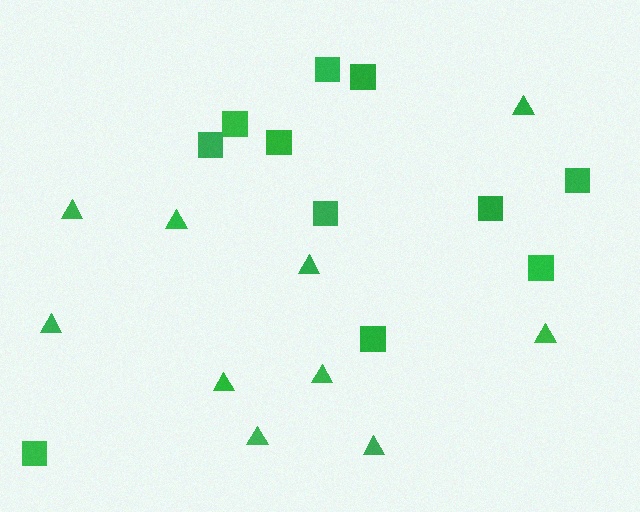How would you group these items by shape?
There are 2 groups: one group of triangles (10) and one group of squares (11).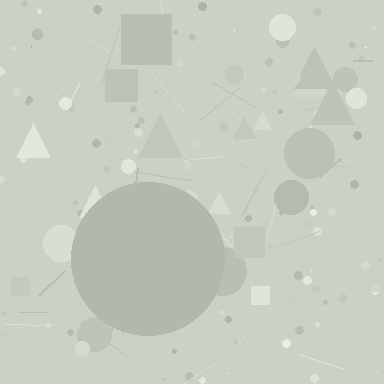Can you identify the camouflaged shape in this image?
The camouflaged shape is a circle.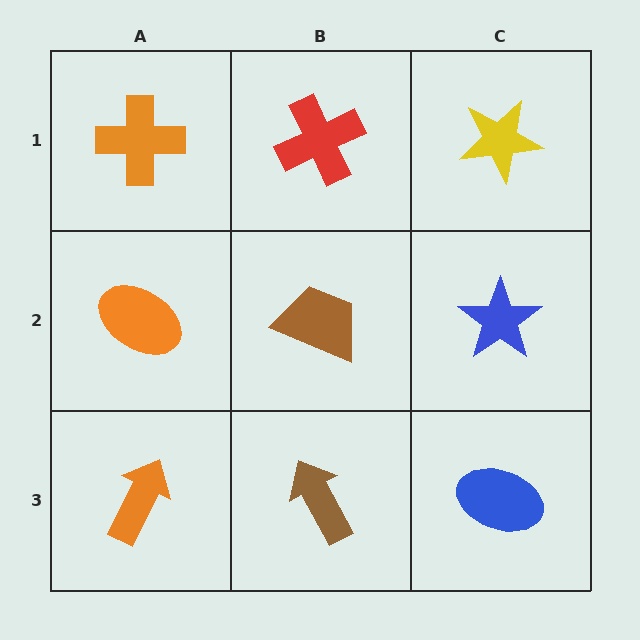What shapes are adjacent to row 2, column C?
A yellow star (row 1, column C), a blue ellipse (row 3, column C), a brown trapezoid (row 2, column B).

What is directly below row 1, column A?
An orange ellipse.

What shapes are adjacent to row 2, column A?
An orange cross (row 1, column A), an orange arrow (row 3, column A), a brown trapezoid (row 2, column B).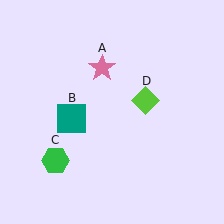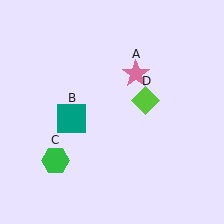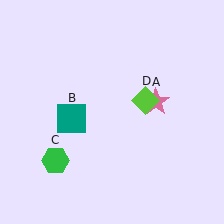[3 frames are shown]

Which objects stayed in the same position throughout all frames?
Teal square (object B) and green hexagon (object C) and lime diamond (object D) remained stationary.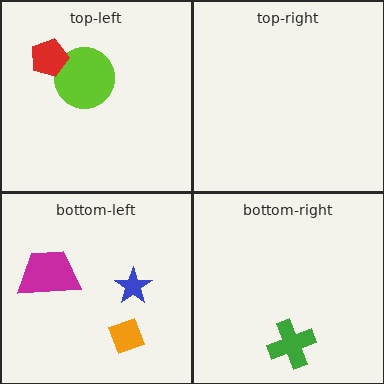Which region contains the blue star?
The bottom-left region.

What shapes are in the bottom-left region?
The blue star, the magenta trapezoid, the orange diamond.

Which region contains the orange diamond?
The bottom-left region.